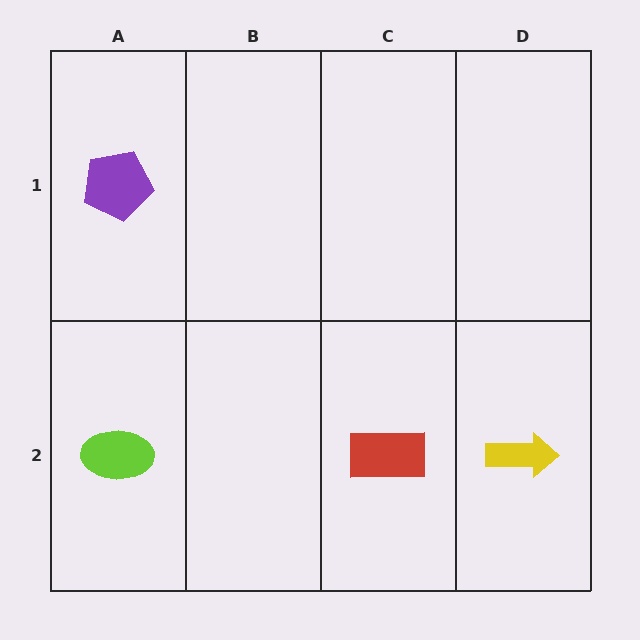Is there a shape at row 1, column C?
No, that cell is empty.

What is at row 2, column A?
A lime ellipse.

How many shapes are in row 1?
1 shape.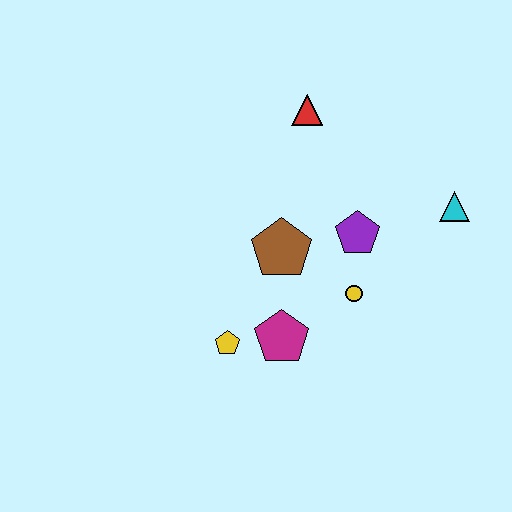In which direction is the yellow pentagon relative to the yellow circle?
The yellow pentagon is to the left of the yellow circle.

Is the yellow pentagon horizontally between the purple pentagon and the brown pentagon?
No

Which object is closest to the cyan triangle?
The purple pentagon is closest to the cyan triangle.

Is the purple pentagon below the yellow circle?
No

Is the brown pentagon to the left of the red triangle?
Yes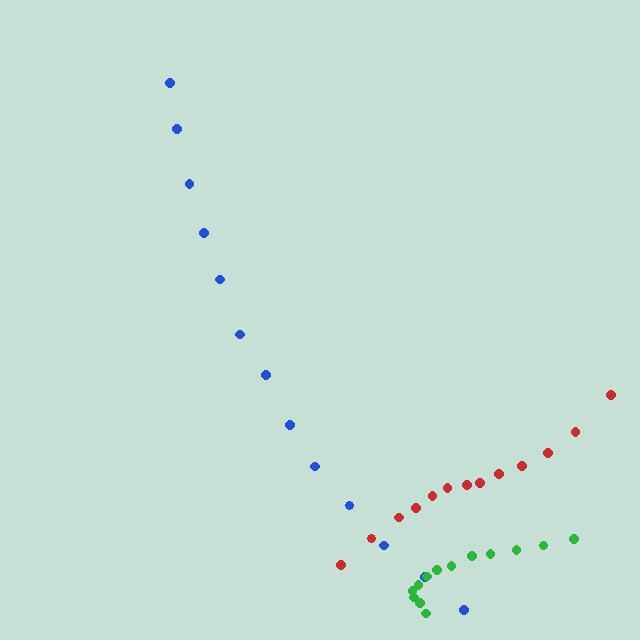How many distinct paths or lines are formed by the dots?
There are 3 distinct paths.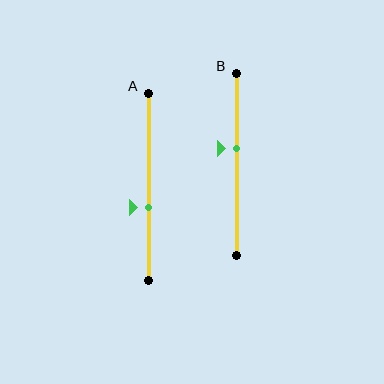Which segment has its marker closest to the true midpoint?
Segment B has its marker closest to the true midpoint.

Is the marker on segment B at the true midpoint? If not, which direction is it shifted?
No, the marker on segment B is shifted upward by about 9% of the segment length.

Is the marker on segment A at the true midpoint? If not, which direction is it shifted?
No, the marker on segment A is shifted downward by about 11% of the segment length.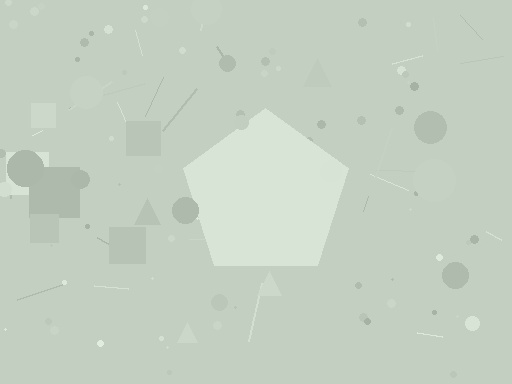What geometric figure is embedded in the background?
A pentagon is embedded in the background.